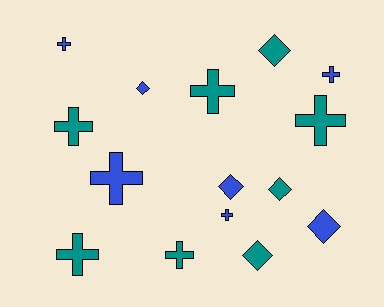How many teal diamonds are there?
There are 3 teal diamonds.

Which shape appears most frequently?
Cross, with 9 objects.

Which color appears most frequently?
Teal, with 8 objects.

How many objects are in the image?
There are 15 objects.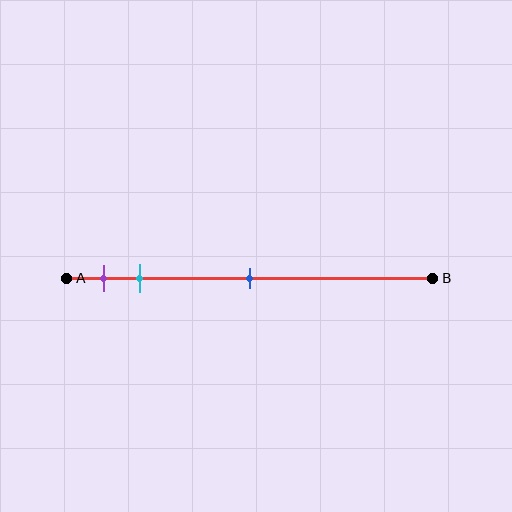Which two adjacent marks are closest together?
The purple and cyan marks are the closest adjacent pair.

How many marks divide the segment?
There are 3 marks dividing the segment.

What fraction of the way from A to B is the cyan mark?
The cyan mark is approximately 20% (0.2) of the way from A to B.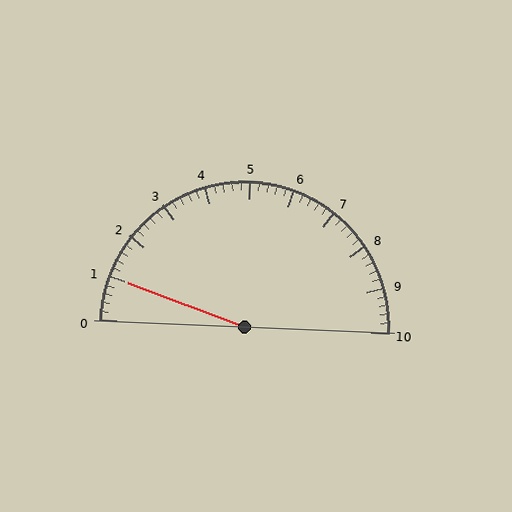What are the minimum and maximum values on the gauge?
The gauge ranges from 0 to 10.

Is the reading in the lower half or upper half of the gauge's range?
The reading is in the lower half of the range (0 to 10).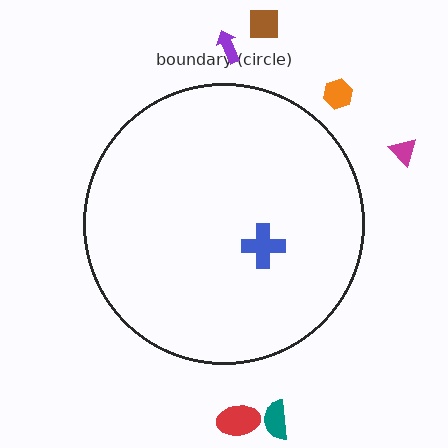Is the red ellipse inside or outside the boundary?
Outside.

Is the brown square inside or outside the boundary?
Outside.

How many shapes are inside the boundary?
1 inside, 6 outside.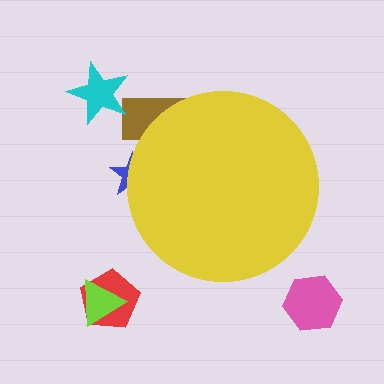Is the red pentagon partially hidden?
No, the red pentagon is fully visible.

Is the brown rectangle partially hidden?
Yes, the brown rectangle is partially hidden behind the yellow circle.